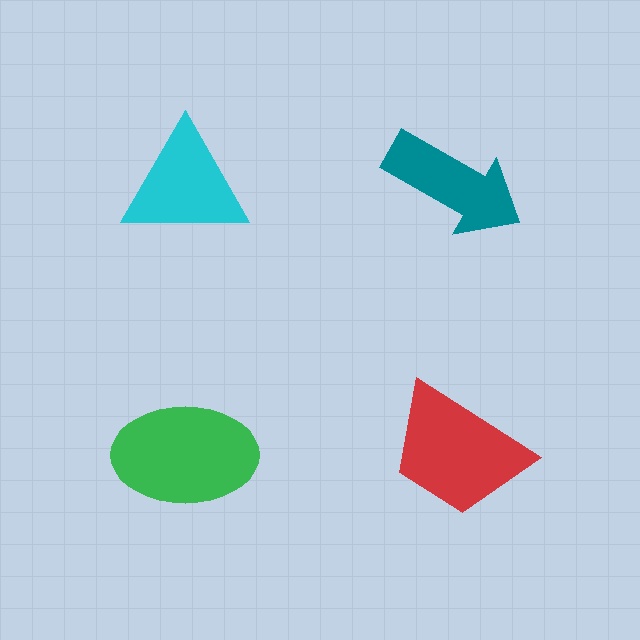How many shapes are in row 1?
2 shapes.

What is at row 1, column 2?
A teal arrow.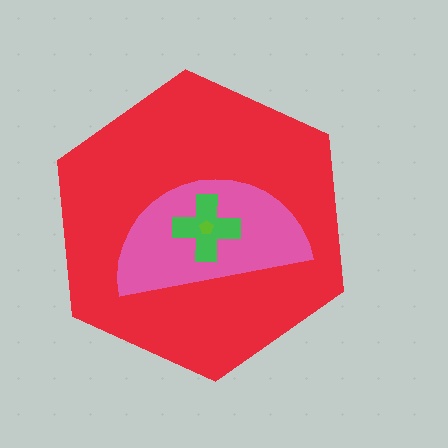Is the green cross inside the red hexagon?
Yes.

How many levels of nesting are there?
4.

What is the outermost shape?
The red hexagon.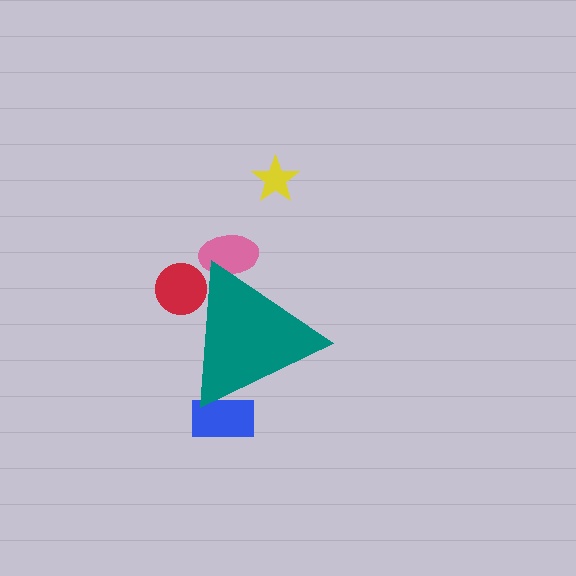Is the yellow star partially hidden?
No, the yellow star is fully visible.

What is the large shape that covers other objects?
A teal triangle.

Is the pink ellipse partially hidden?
Yes, the pink ellipse is partially hidden behind the teal triangle.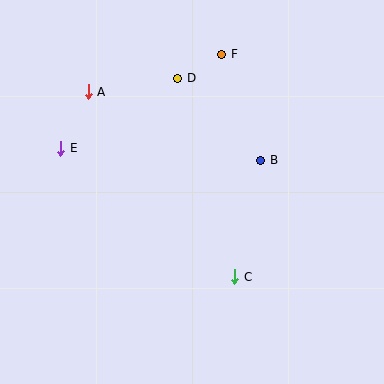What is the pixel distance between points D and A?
The distance between D and A is 90 pixels.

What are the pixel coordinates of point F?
Point F is at (222, 54).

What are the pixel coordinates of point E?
Point E is at (61, 148).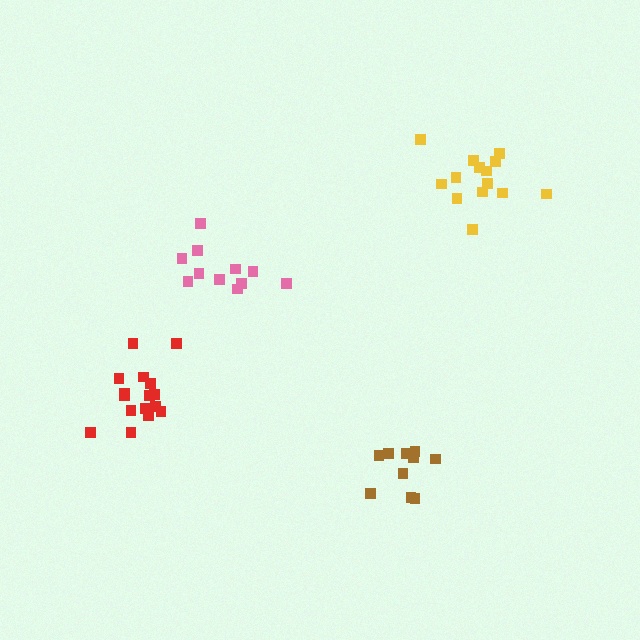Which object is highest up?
The yellow cluster is topmost.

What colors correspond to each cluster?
The clusters are colored: brown, yellow, pink, red.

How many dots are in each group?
Group 1: 10 dots, Group 2: 14 dots, Group 3: 11 dots, Group 4: 16 dots (51 total).